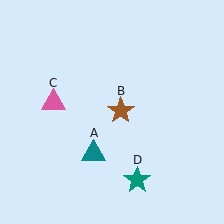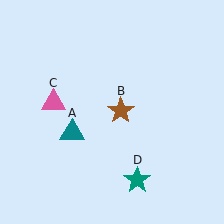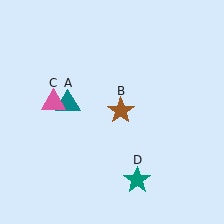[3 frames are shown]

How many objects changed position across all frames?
1 object changed position: teal triangle (object A).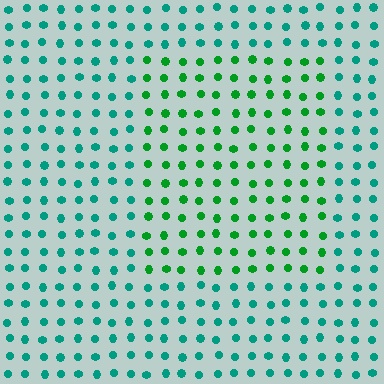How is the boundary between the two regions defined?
The boundary is defined purely by a slight shift in hue (about 38 degrees). Spacing, size, and orientation are identical on both sides.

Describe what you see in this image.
The image is filled with small teal elements in a uniform arrangement. A rectangle-shaped region is visible where the elements are tinted to a slightly different hue, forming a subtle color boundary.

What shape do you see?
I see a rectangle.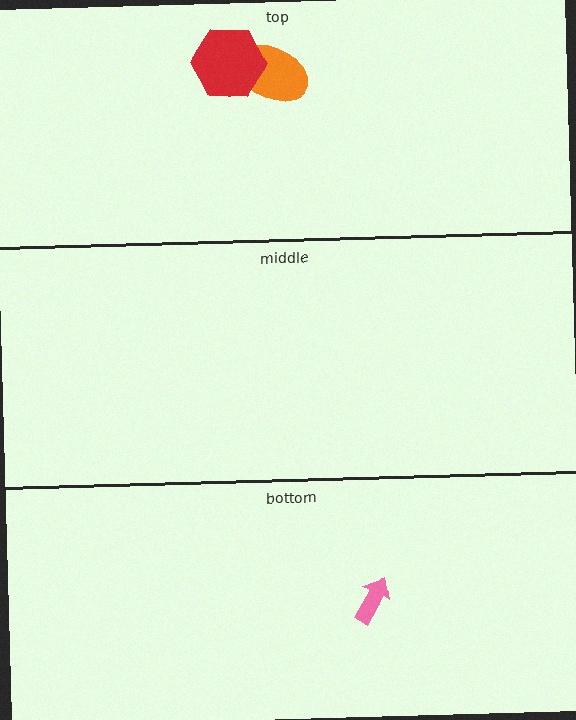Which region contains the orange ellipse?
The top region.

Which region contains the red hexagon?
The top region.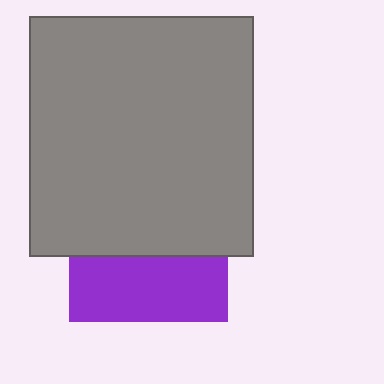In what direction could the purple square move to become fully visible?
The purple square could move down. That would shift it out from behind the gray rectangle entirely.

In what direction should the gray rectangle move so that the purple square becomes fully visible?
The gray rectangle should move up. That is the shortest direction to clear the overlap and leave the purple square fully visible.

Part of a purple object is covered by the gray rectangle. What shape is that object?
It is a square.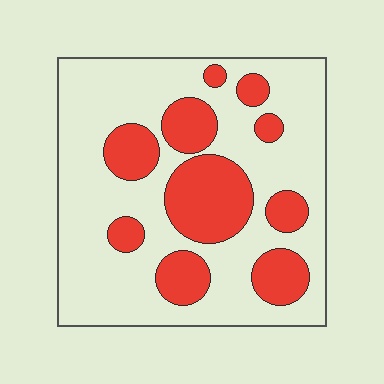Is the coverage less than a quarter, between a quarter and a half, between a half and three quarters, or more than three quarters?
Between a quarter and a half.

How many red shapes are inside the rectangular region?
10.